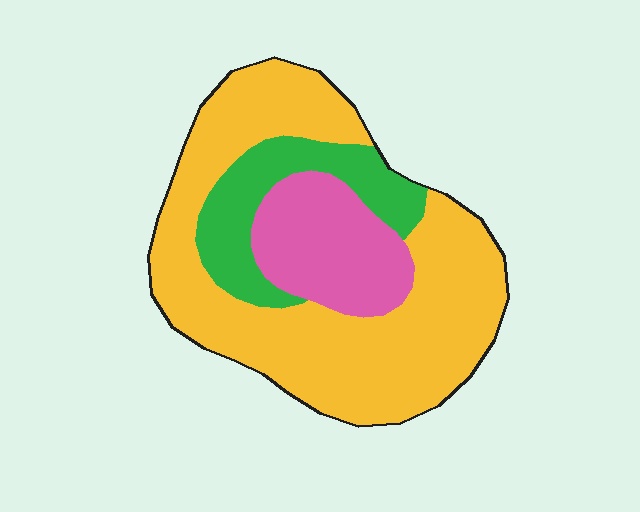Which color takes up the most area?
Yellow, at roughly 65%.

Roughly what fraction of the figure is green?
Green covers 18% of the figure.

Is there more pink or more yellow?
Yellow.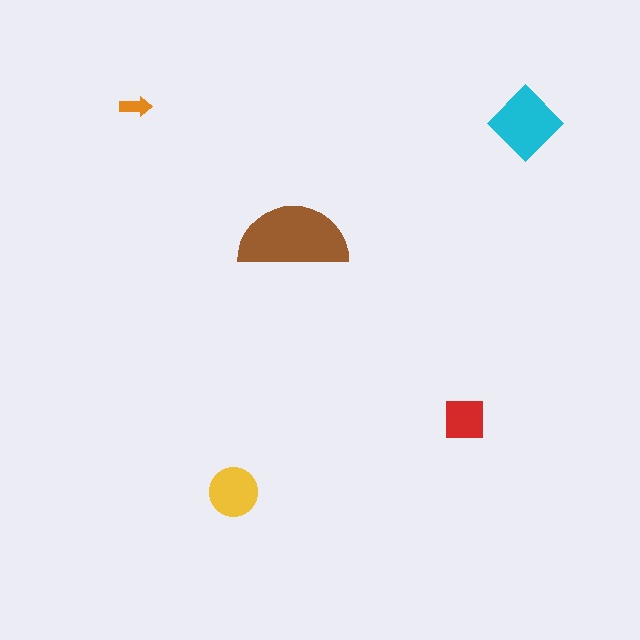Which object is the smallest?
The orange arrow.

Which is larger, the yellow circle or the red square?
The yellow circle.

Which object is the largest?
The brown semicircle.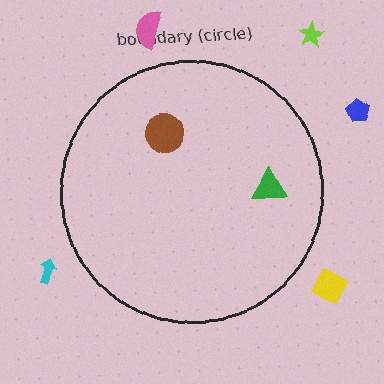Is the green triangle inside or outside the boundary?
Inside.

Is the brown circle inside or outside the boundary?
Inside.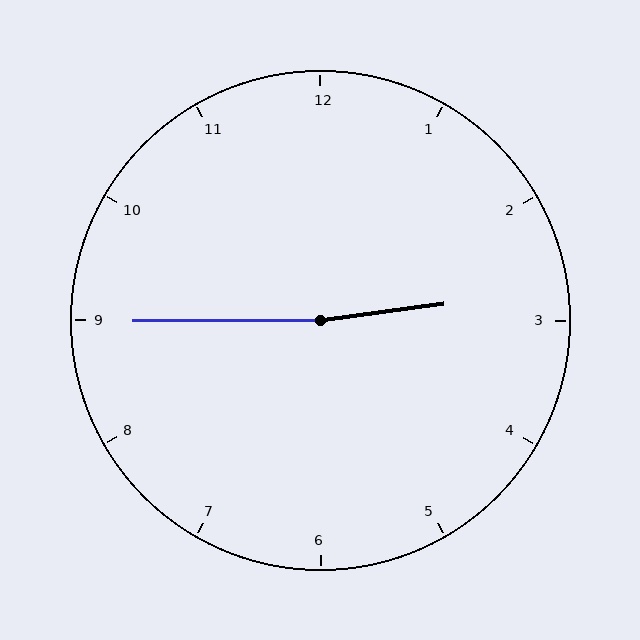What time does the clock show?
2:45.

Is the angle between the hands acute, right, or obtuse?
It is obtuse.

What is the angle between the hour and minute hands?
Approximately 172 degrees.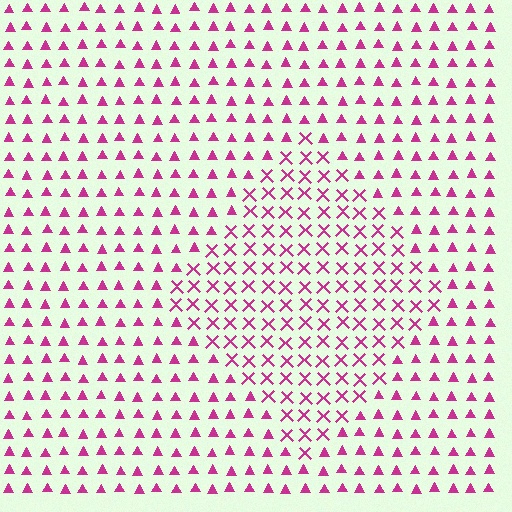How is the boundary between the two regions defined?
The boundary is defined by a change in element shape: X marks inside vs. triangles outside. All elements share the same color and spacing.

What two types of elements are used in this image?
The image uses X marks inside the diamond region and triangles outside it.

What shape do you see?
I see a diamond.